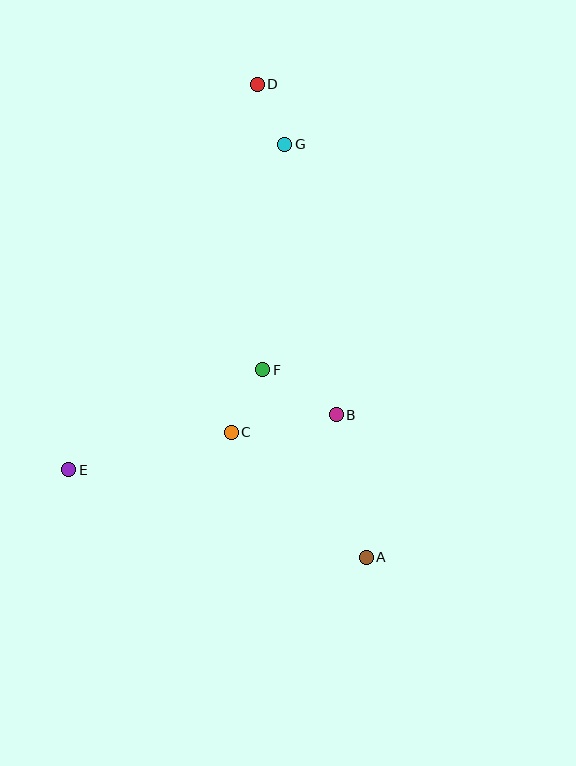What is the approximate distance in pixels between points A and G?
The distance between A and G is approximately 421 pixels.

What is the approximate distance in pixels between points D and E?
The distance between D and E is approximately 429 pixels.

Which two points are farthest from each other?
Points A and D are farthest from each other.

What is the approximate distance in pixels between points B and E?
The distance between B and E is approximately 273 pixels.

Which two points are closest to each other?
Points D and G are closest to each other.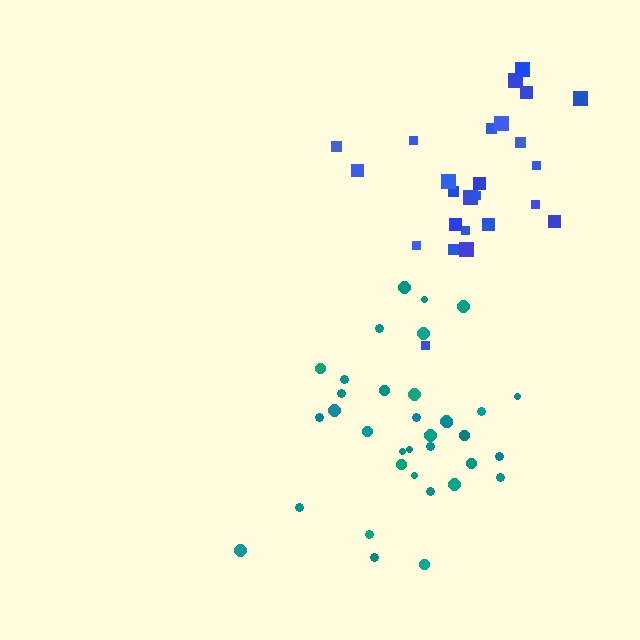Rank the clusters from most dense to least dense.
teal, blue.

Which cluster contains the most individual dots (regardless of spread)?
Teal (35).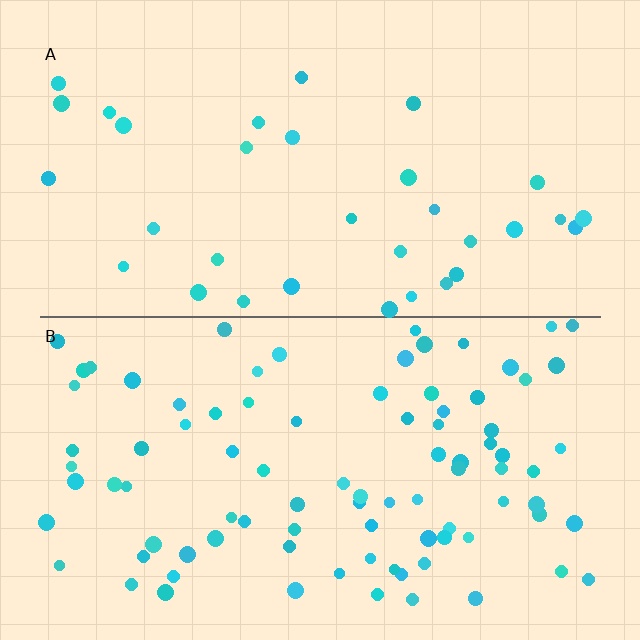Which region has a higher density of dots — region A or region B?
B (the bottom).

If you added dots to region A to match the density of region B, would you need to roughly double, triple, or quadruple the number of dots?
Approximately triple.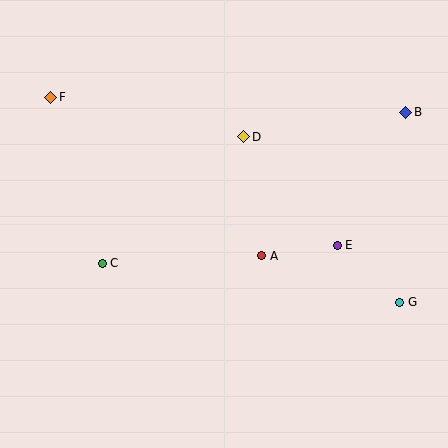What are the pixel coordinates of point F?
Point F is at (51, 97).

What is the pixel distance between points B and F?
The distance between B and F is 355 pixels.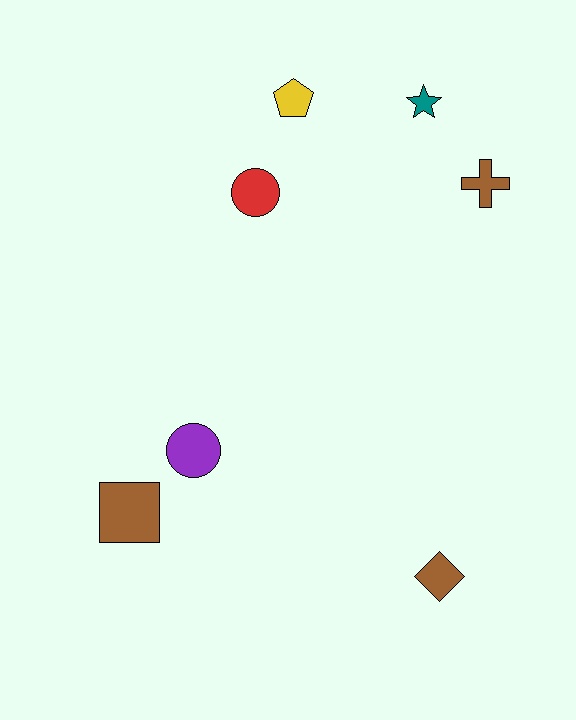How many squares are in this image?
There is 1 square.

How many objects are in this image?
There are 7 objects.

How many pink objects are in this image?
There are no pink objects.